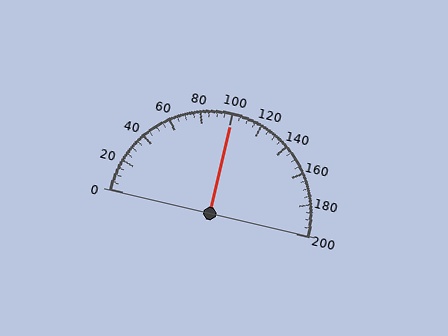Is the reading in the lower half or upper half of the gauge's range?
The reading is in the upper half of the range (0 to 200).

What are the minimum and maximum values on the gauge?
The gauge ranges from 0 to 200.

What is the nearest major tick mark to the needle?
The nearest major tick mark is 100.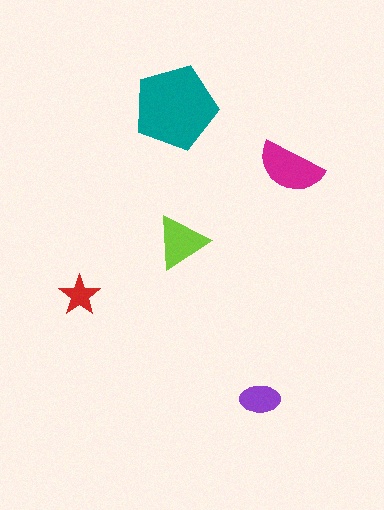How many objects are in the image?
There are 5 objects in the image.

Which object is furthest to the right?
The magenta semicircle is rightmost.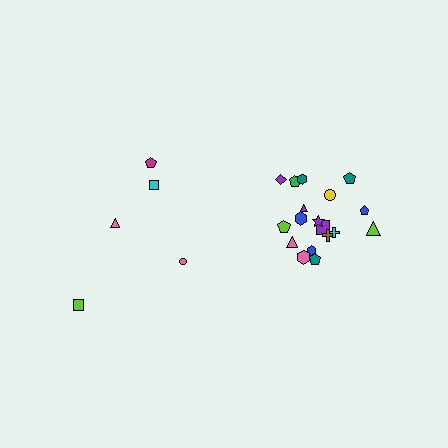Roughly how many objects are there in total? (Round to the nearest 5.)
Roughly 25 objects in total.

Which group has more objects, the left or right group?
The right group.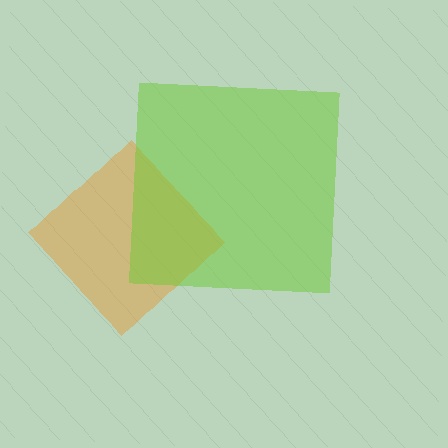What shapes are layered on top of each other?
The layered shapes are: an orange diamond, a lime square.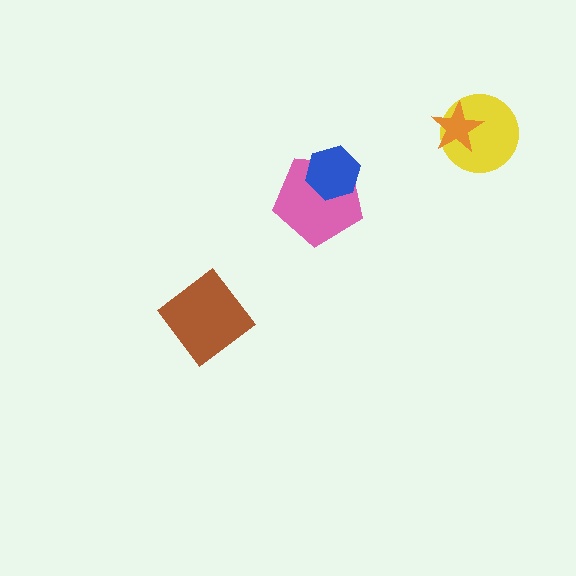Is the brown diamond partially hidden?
No, no other shape covers it.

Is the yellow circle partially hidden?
Yes, it is partially covered by another shape.